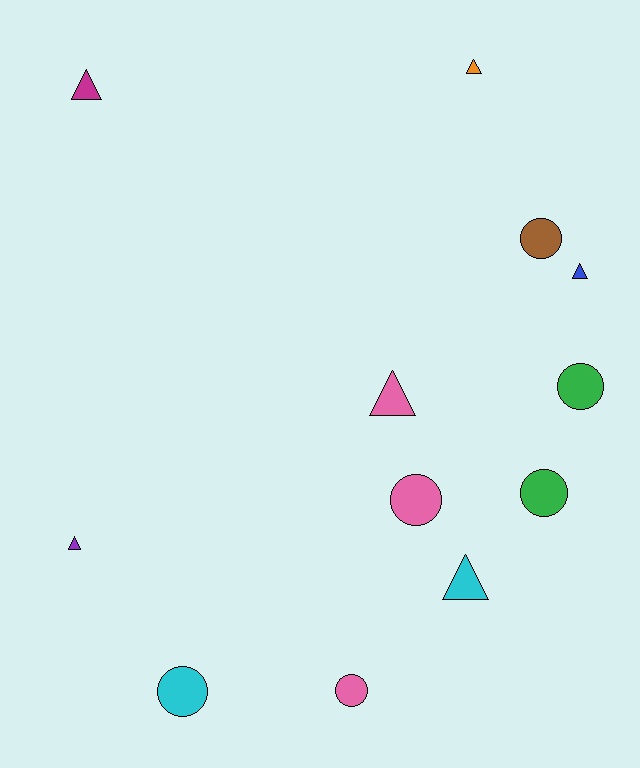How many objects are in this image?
There are 12 objects.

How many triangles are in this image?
There are 6 triangles.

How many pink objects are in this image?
There are 3 pink objects.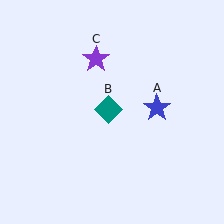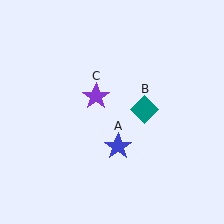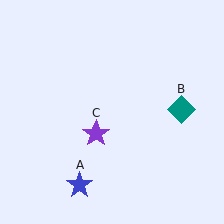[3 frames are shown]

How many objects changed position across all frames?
3 objects changed position: blue star (object A), teal diamond (object B), purple star (object C).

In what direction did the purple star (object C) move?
The purple star (object C) moved down.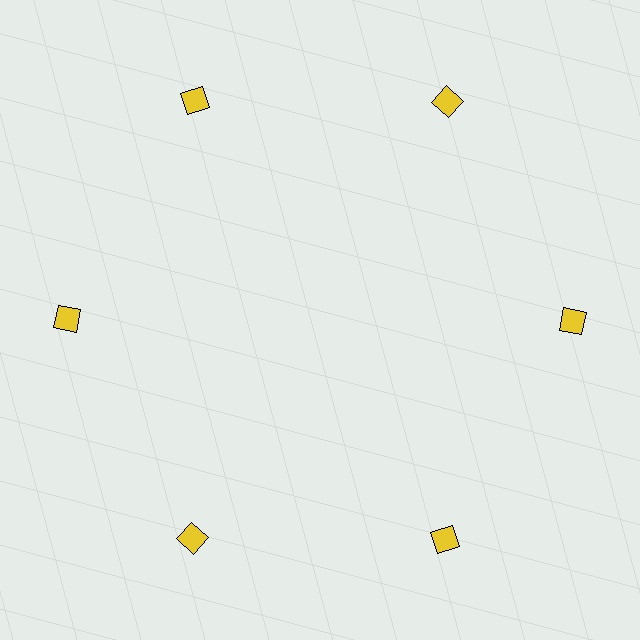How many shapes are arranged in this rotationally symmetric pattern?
There are 6 shapes, arranged in 6 groups of 1.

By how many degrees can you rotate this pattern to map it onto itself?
The pattern maps onto itself every 60 degrees of rotation.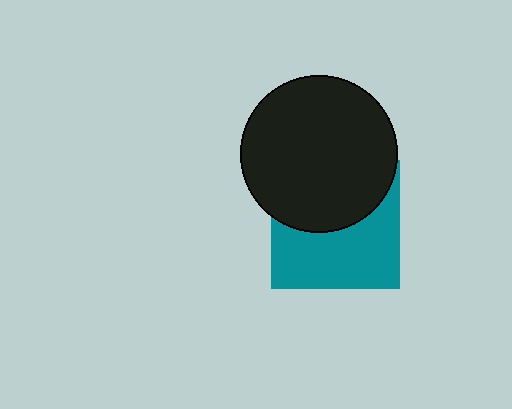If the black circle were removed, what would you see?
You would see the complete teal square.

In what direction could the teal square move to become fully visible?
The teal square could move down. That would shift it out from behind the black circle entirely.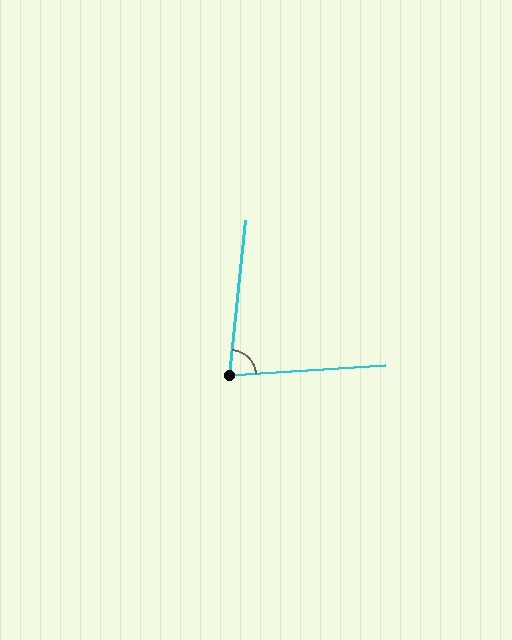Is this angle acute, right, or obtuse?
It is acute.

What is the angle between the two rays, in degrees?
Approximately 81 degrees.